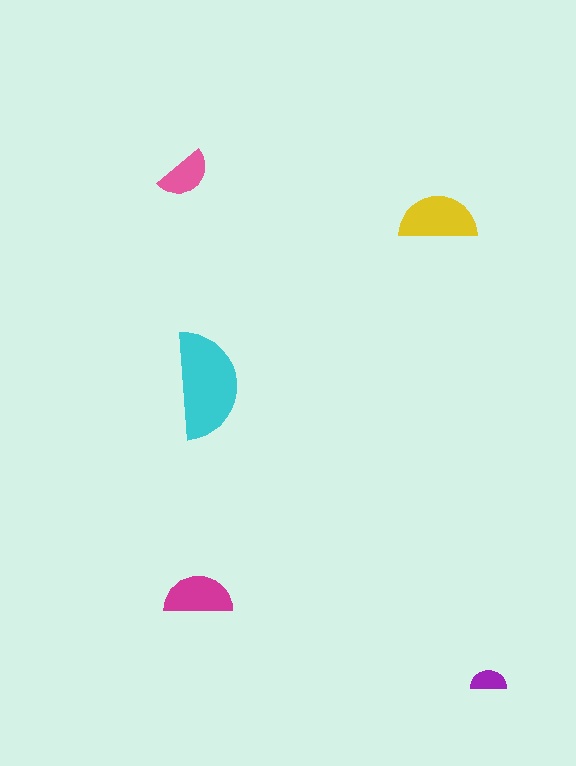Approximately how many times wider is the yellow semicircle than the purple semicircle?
About 2 times wider.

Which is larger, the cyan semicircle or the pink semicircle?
The cyan one.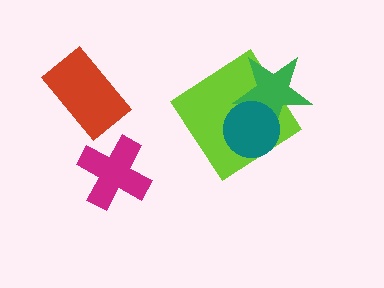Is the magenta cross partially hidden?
No, no other shape covers it.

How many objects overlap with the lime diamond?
2 objects overlap with the lime diamond.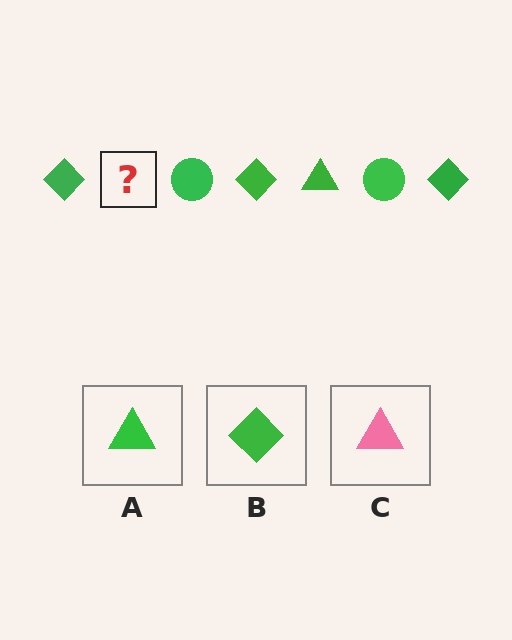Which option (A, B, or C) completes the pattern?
A.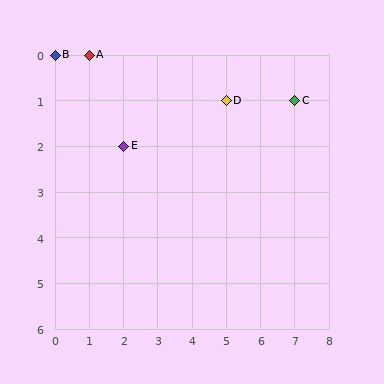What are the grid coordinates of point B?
Point B is at grid coordinates (0, 0).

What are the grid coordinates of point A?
Point A is at grid coordinates (1, 0).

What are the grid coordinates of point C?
Point C is at grid coordinates (7, 1).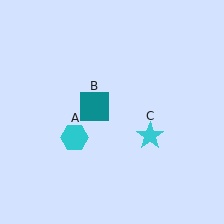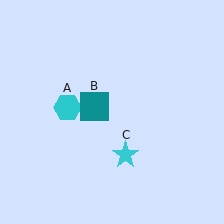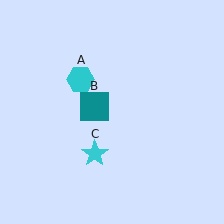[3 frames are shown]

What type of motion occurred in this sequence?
The cyan hexagon (object A), cyan star (object C) rotated clockwise around the center of the scene.